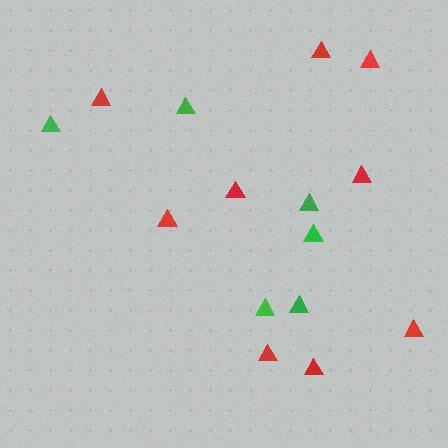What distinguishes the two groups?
There are 2 groups: one group of red triangles (9) and one group of green triangles (6).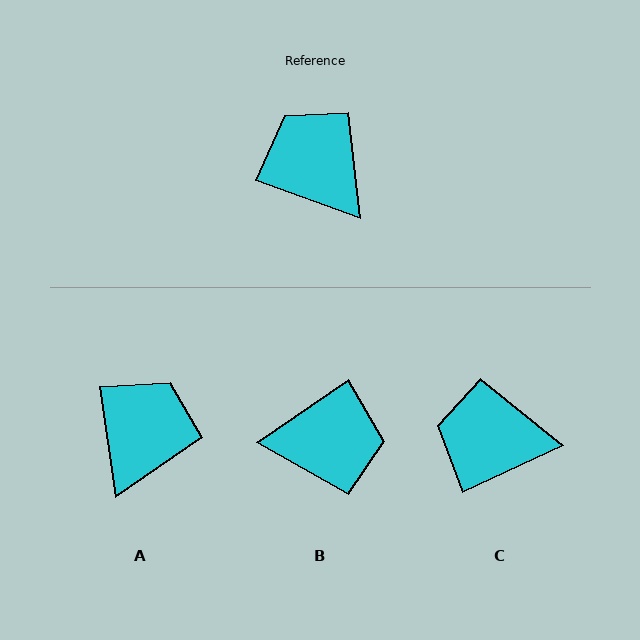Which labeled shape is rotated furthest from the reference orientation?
B, about 126 degrees away.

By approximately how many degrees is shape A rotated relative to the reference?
Approximately 62 degrees clockwise.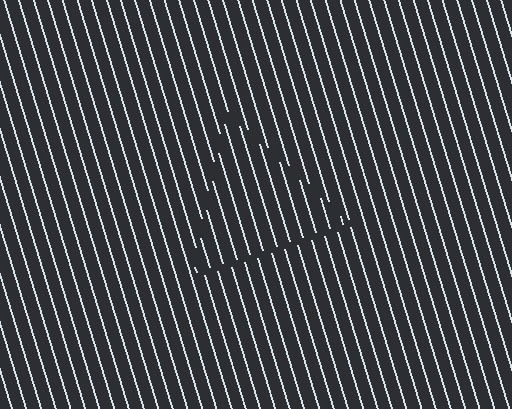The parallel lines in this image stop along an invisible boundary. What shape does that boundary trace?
An illusory triangle. The interior of the shape contains the same grating, shifted by half a period — the contour is defined by the phase discontinuity where line-ends from the inner and outer gratings abut.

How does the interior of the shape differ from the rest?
The interior of the shape contains the same grating, shifted by half a period — the contour is defined by the phase discontinuity where line-ends from the inner and outer gratings abut.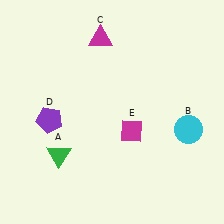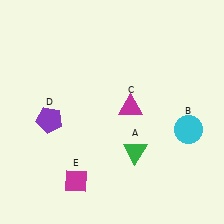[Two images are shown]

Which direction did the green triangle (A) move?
The green triangle (A) moved right.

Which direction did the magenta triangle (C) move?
The magenta triangle (C) moved down.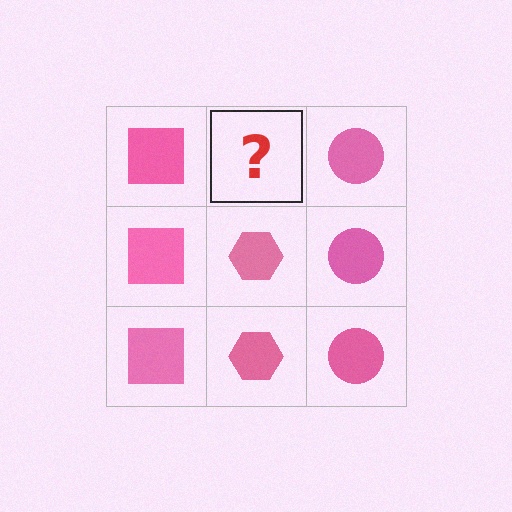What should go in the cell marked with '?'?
The missing cell should contain a pink hexagon.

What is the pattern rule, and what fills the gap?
The rule is that each column has a consistent shape. The gap should be filled with a pink hexagon.